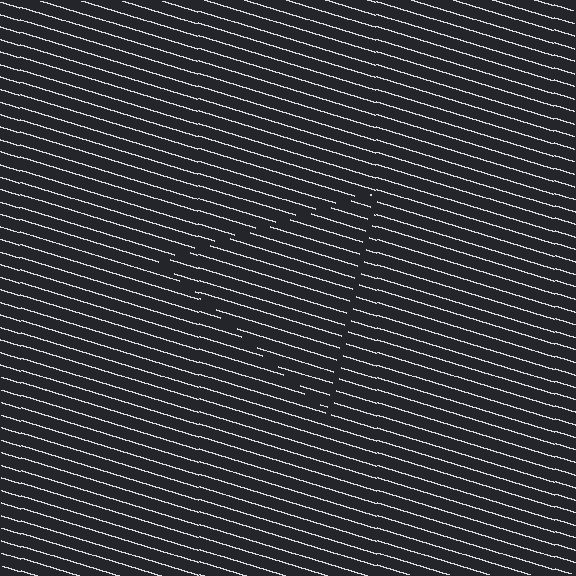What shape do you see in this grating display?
An illusory triangle. The interior of the shape contains the same grating, shifted by half a period — the contour is defined by the phase discontinuity where line-ends from the inner and outer gratings abut.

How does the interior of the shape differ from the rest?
The interior of the shape contains the same grating, shifted by half a period — the contour is defined by the phase discontinuity where line-ends from the inner and outer gratings abut.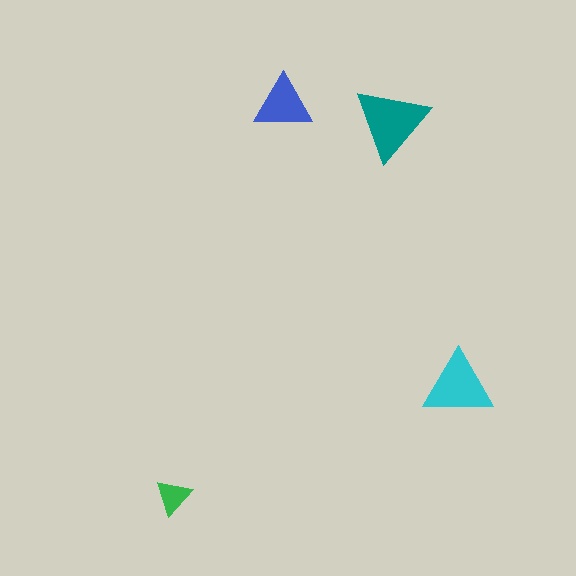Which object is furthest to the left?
The green triangle is leftmost.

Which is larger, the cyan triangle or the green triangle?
The cyan one.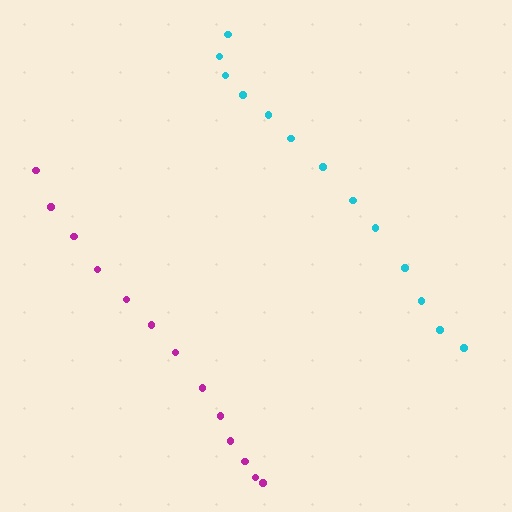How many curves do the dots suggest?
There are 2 distinct paths.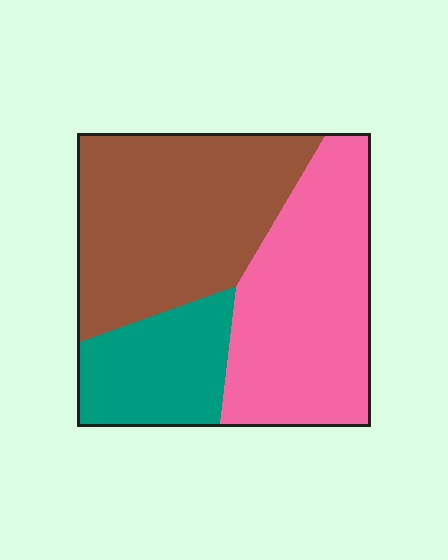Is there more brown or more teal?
Brown.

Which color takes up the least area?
Teal, at roughly 20%.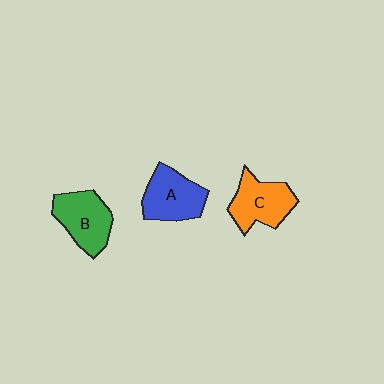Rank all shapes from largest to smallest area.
From largest to smallest: B (green), C (orange), A (blue).